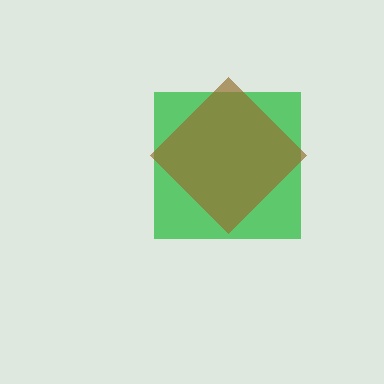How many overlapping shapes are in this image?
There are 2 overlapping shapes in the image.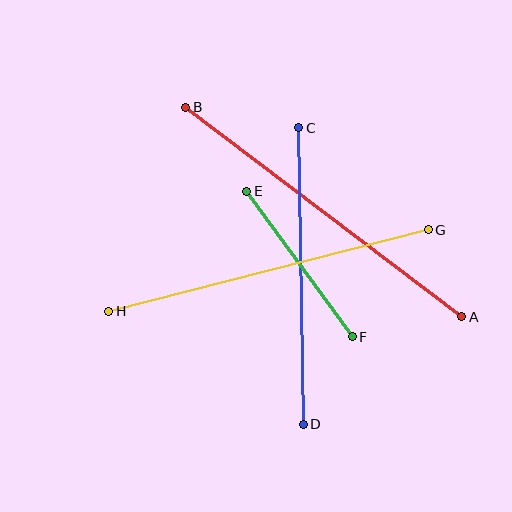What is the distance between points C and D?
The distance is approximately 296 pixels.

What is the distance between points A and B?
The distance is approximately 347 pixels.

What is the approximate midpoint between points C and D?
The midpoint is at approximately (301, 276) pixels.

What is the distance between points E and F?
The distance is approximately 180 pixels.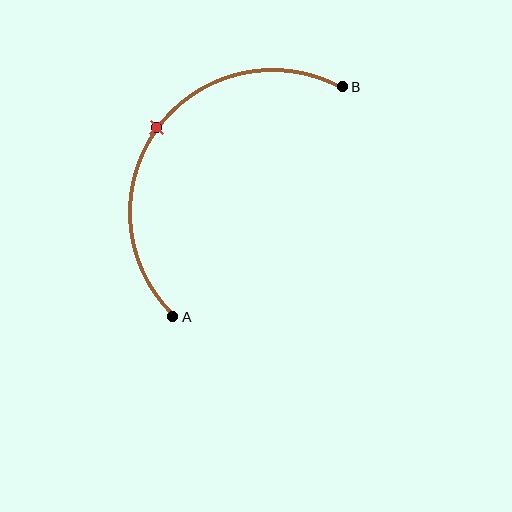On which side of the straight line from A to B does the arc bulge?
The arc bulges above and to the left of the straight line connecting A and B.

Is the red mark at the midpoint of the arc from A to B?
Yes. The red mark lies on the arc at equal arc-length from both A and B — it is the arc midpoint.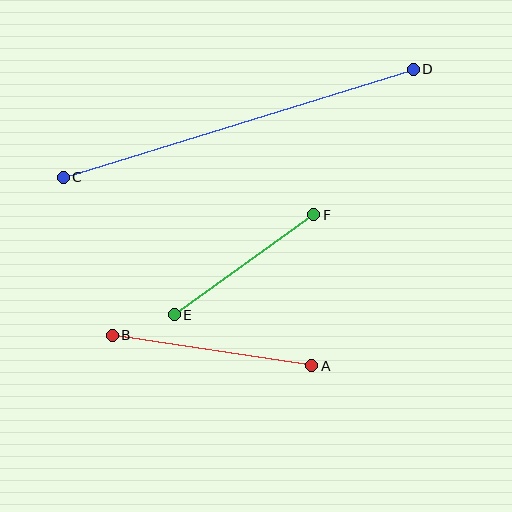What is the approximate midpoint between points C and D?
The midpoint is at approximately (238, 123) pixels.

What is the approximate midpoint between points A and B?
The midpoint is at approximately (212, 351) pixels.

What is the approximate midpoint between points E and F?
The midpoint is at approximately (244, 265) pixels.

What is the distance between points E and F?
The distance is approximately 172 pixels.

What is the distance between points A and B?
The distance is approximately 202 pixels.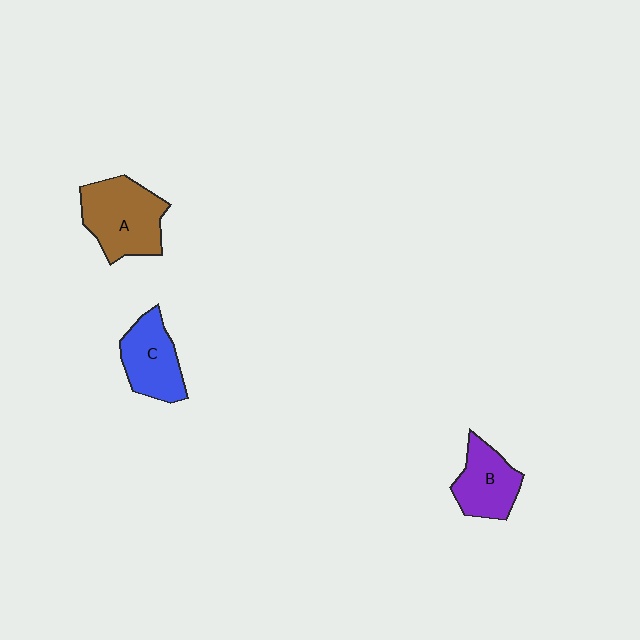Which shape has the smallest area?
Shape B (purple).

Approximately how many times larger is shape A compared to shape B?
Approximately 1.4 times.